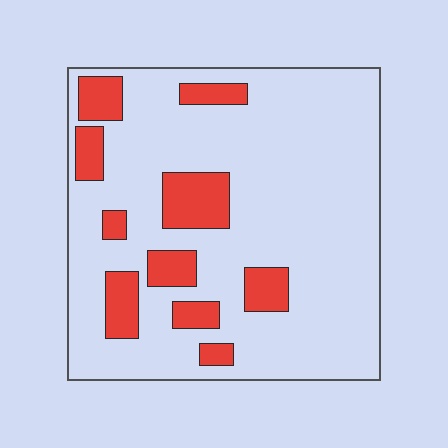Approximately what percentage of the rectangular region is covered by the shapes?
Approximately 20%.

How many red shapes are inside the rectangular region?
10.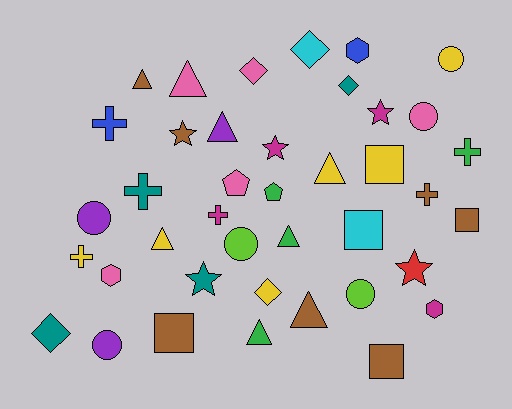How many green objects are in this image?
There are 4 green objects.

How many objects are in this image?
There are 40 objects.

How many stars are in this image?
There are 5 stars.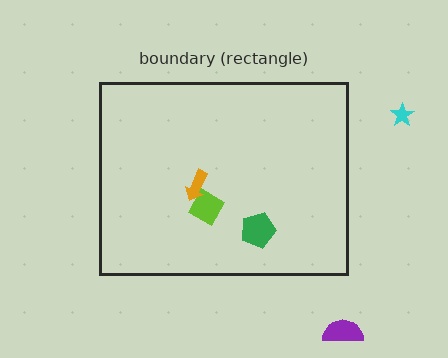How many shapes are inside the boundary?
3 inside, 2 outside.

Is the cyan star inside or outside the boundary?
Outside.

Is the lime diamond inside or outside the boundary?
Inside.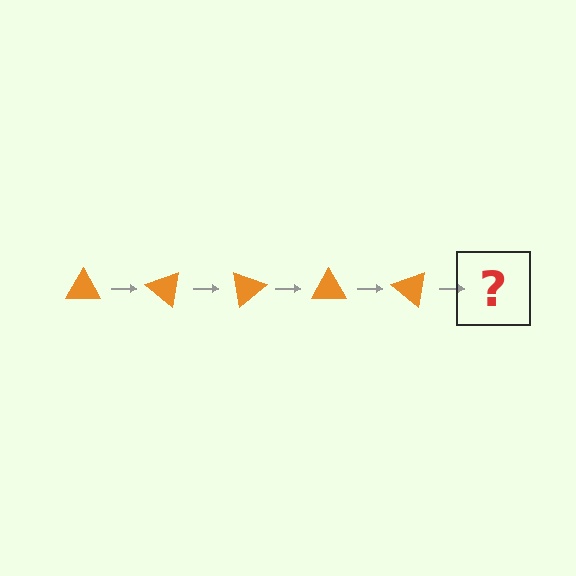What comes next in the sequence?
The next element should be an orange triangle rotated 200 degrees.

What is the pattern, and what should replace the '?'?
The pattern is that the triangle rotates 40 degrees each step. The '?' should be an orange triangle rotated 200 degrees.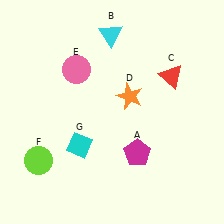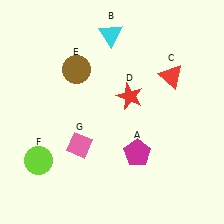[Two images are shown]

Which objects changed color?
D changed from orange to red. E changed from pink to brown. G changed from cyan to pink.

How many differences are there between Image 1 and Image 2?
There are 3 differences between the two images.